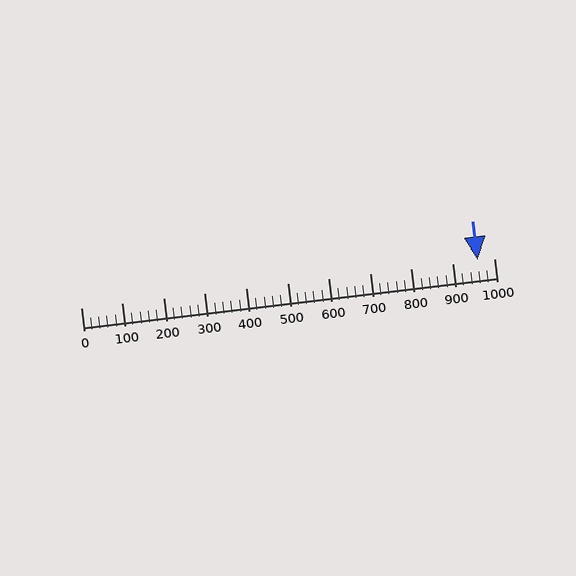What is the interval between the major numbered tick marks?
The major tick marks are spaced 100 units apart.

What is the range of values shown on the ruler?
The ruler shows values from 0 to 1000.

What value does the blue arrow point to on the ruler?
The blue arrow points to approximately 960.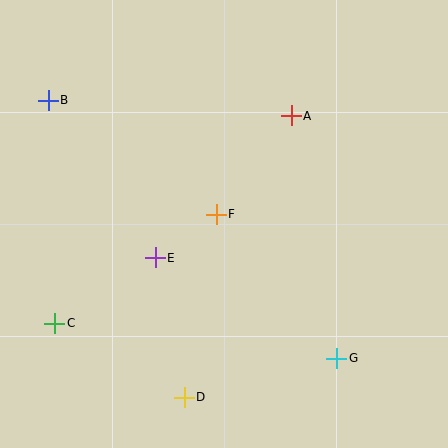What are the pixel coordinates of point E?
Point E is at (155, 258).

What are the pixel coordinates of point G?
Point G is at (337, 358).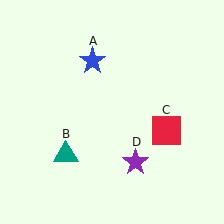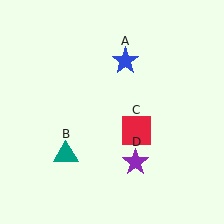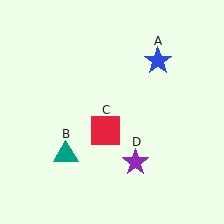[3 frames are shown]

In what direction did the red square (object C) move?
The red square (object C) moved left.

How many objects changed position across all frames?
2 objects changed position: blue star (object A), red square (object C).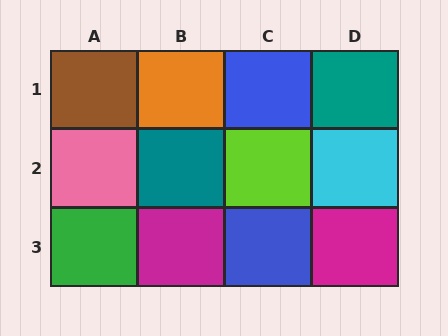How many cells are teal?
2 cells are teal.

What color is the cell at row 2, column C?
Lime.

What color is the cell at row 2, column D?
Cyan.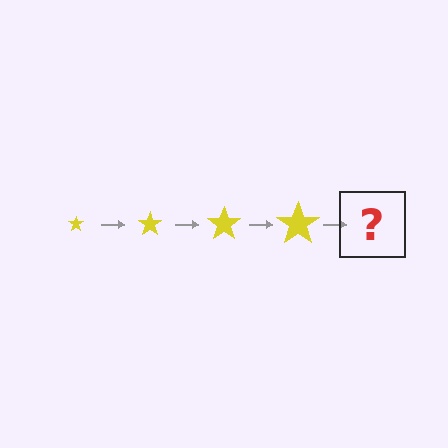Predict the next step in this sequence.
The next step is a yellow star, larger than the previous one.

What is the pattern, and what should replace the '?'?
The pattern is that the star gets progressively larger each step. The '?' should be a yellow star, larger than the previous one.